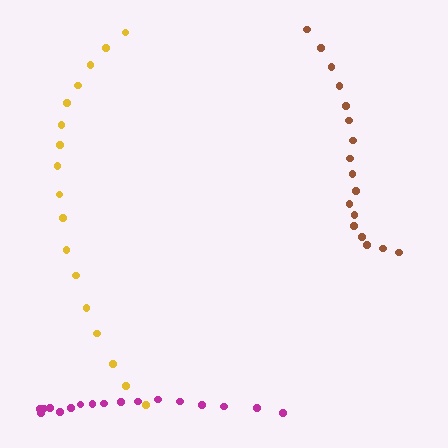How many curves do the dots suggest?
There are 3 distinct paths.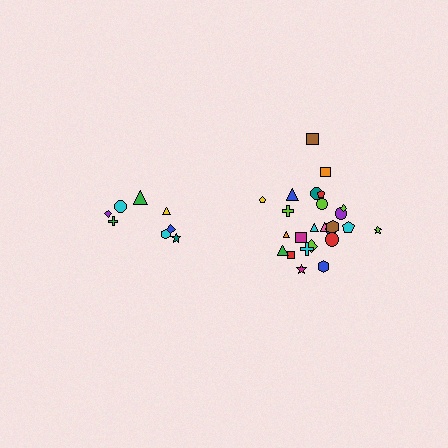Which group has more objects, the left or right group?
The right group.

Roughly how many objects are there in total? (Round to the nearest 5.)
Roughly 35 objects in total.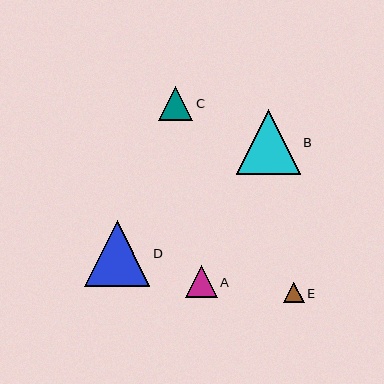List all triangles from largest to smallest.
From largest to smallest: D, B, C, A, E.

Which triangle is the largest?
Triangle D is the largest with a size of approximately 65 pixels.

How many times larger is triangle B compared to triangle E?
Triangle B is approximately 3.1 times the size of triangle E.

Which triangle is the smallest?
Triangle E is the smallest with a size of approximately 21 pixels.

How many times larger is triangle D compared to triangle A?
Triangle D is approximately 2.1 times the size of triangle A.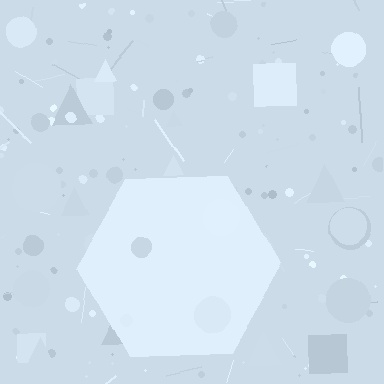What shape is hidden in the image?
A hexagon is hidden in the image.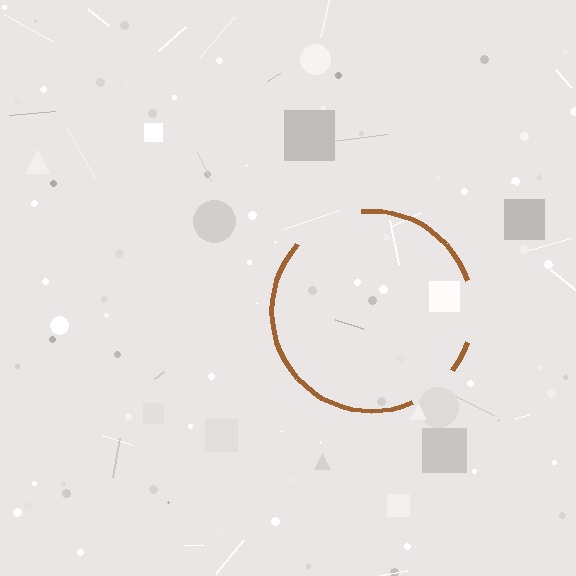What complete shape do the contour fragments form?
The contour fragments form a circle.